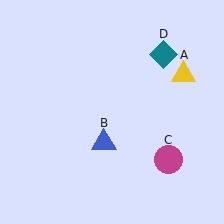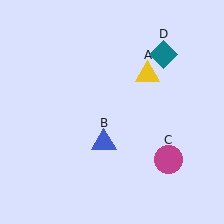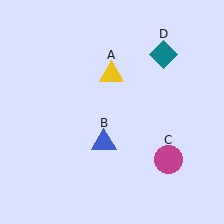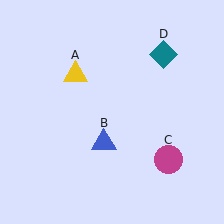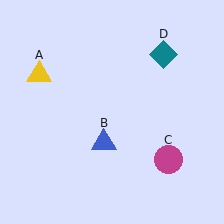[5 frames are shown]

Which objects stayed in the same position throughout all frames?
Blue triangle (object B) and magenta circle (object C) and teal diamond (object D) remained stationary.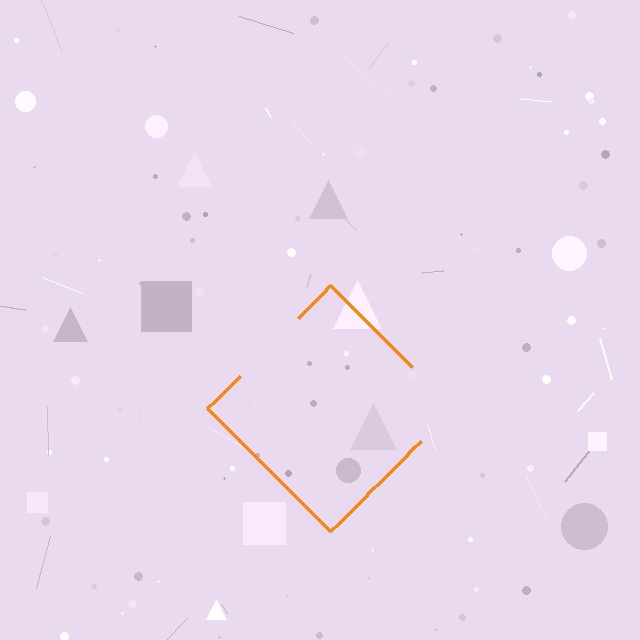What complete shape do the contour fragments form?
The contour fragments form a diamond.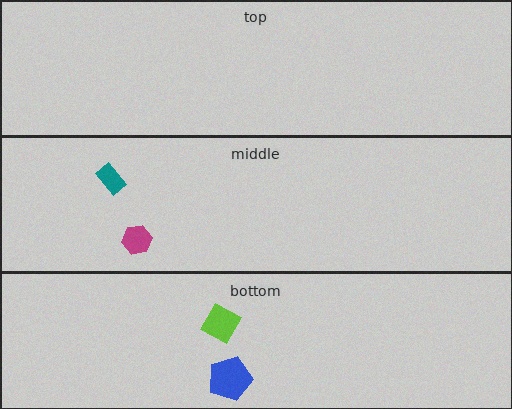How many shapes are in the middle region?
2.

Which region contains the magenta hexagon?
The middle region.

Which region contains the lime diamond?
The bottom region.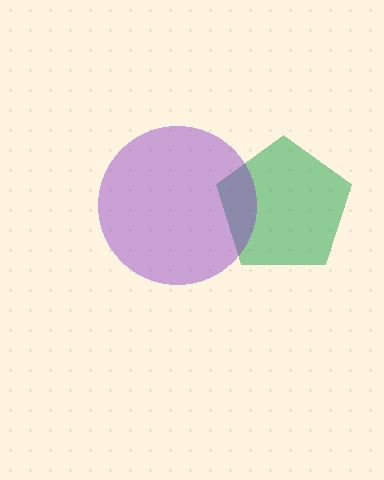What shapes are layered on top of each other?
The layered shapes are: a green pentagon, a purple circle.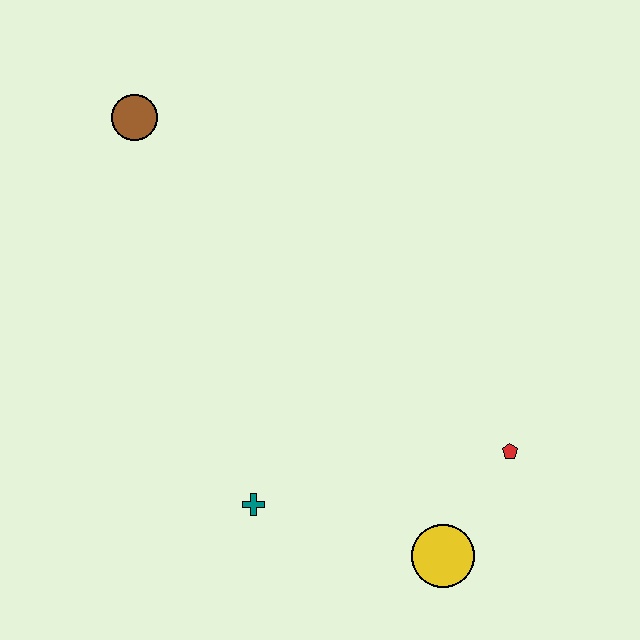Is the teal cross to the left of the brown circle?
No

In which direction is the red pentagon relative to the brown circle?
The red pentagon is to the right of the brown circle.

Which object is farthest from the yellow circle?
The brown circle is farthest from the yellow circle.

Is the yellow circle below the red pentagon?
Yes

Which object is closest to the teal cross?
The yellow circle is closest to the teal cross.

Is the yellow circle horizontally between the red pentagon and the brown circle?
Yes